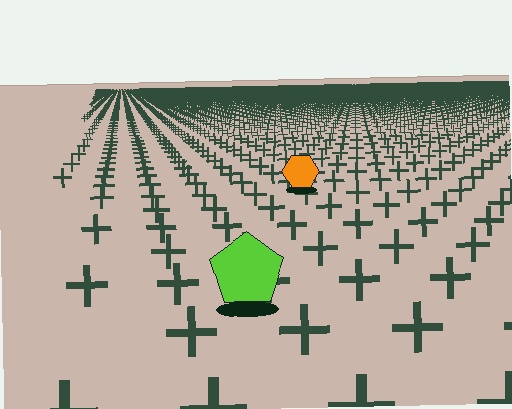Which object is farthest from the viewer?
The orange hexagon is farthest from the viewer. It appears smaller and the ground texture around it is denser.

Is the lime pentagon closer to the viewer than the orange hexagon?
Yes. The lime pentagon is closer — you can tell from the texture gradient: the ground texture is coarser near it.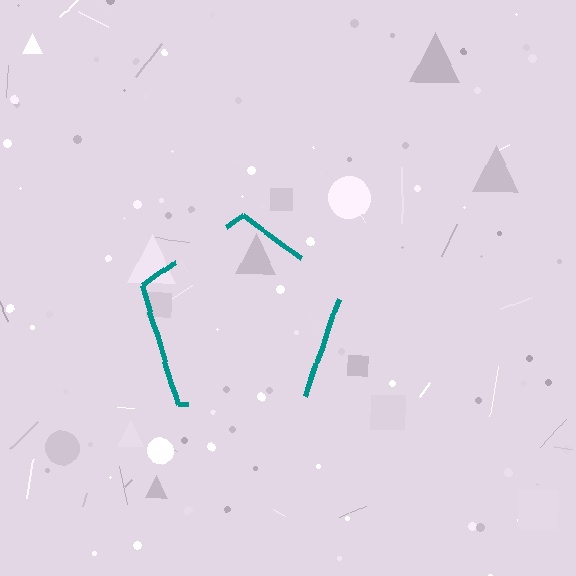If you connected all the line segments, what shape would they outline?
They would outline a pentagon.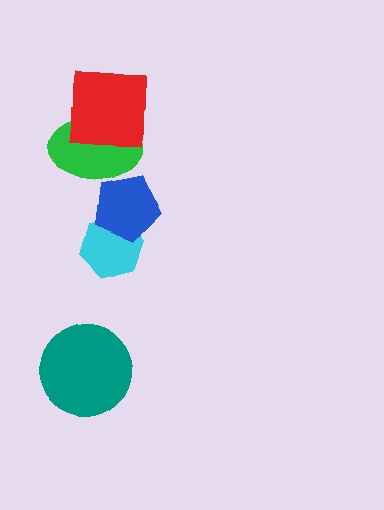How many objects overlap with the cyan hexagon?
1 object overlaps with the cyan hexagon.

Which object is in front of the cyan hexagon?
The blue pentagon is in front of the cyan hexagon.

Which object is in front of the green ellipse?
The red square is in front of the green ellipse.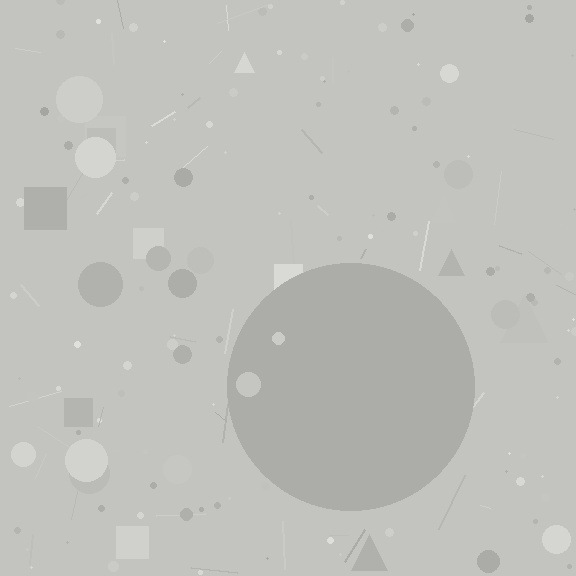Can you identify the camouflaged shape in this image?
The camouflaged shape is a circle.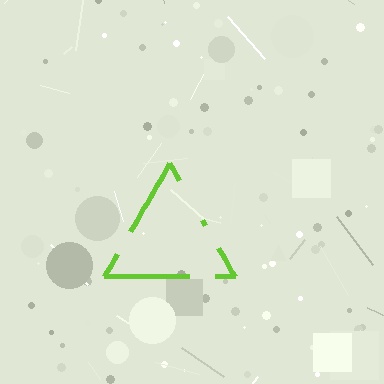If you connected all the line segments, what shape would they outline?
They would outline a triangle.